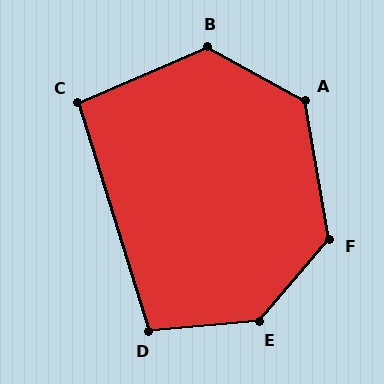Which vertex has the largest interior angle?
E, at approximately 136 degrees.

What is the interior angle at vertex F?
Approximately 130 degrees (obtuse).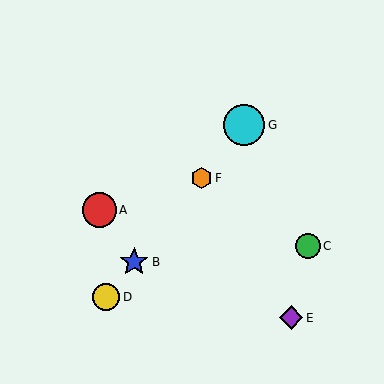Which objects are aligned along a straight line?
Objects B, D, F, G are aligned along a straight line.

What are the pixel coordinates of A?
Object A is at (99, 210).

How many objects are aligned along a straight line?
4 objects (B, D, F, G) are aligned along a straight line.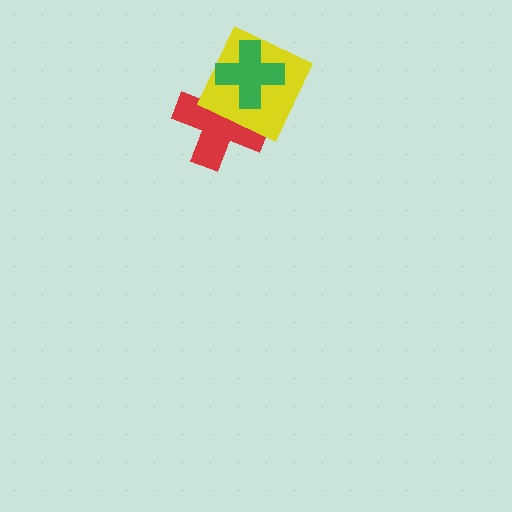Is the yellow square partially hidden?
Yes, it is partially covered by another shape.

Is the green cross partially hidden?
No, no other shape covers it.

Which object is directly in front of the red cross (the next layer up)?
The yellow square is directly in front of the red cross.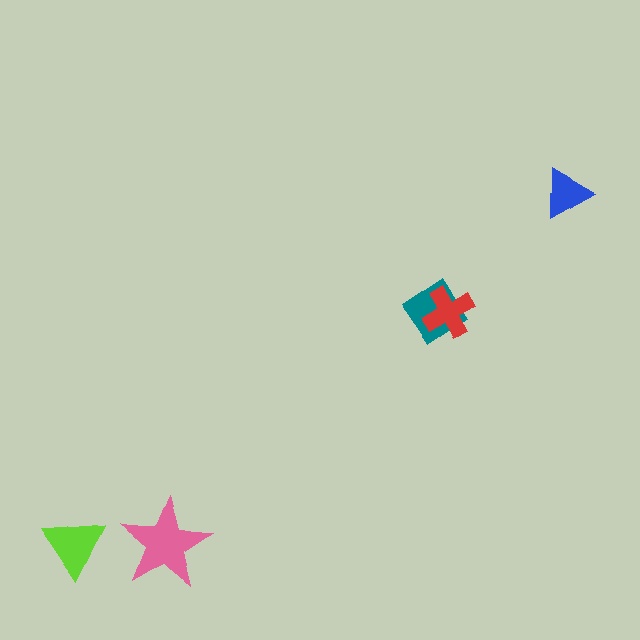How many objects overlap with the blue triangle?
0 objects overlap with the blue triangle.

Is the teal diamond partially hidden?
Yes, it is partially covered by another shape.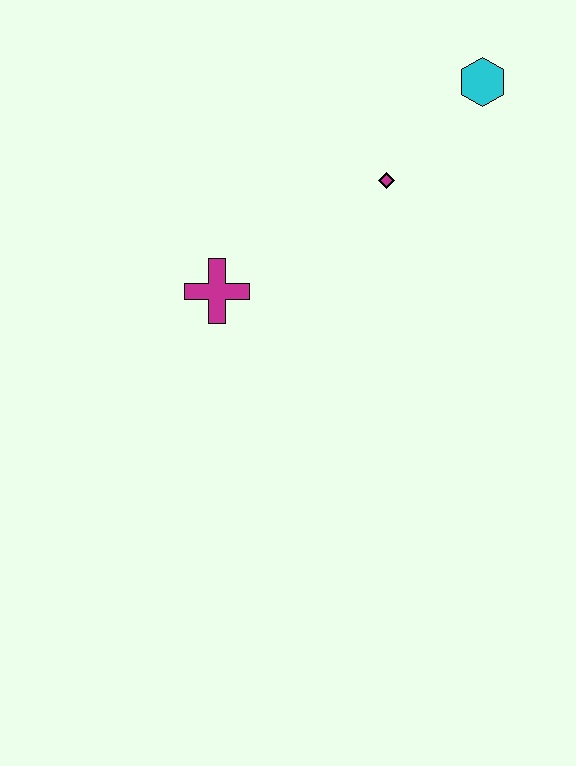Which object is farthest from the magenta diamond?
The magenta cross is farthest from the magenta diamond.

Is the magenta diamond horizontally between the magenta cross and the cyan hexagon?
Yes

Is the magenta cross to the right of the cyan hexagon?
No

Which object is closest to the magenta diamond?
The cyan hexagon is closest to the magenta diamond.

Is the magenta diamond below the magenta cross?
No